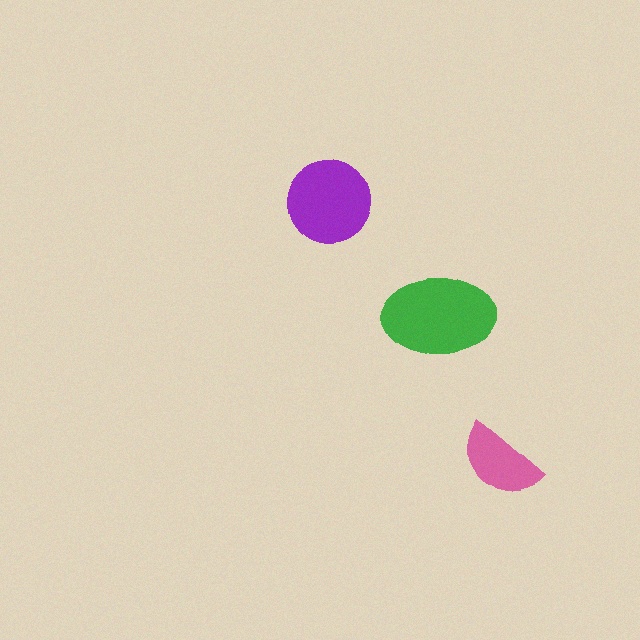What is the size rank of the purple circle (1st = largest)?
2nd.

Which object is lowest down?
The pink semicircle is bottommost.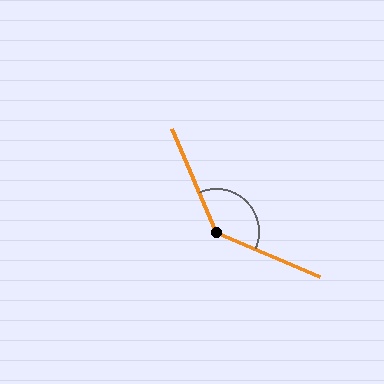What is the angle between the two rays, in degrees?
Approximately 137 degrees.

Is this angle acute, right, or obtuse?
It is obtuse.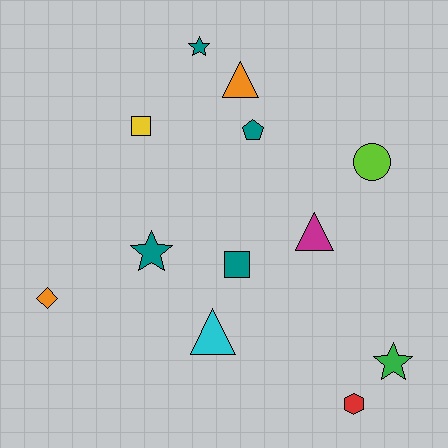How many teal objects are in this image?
There are 4 teal objects.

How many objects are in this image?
There are 12 objects.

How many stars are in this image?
There are 3 stars.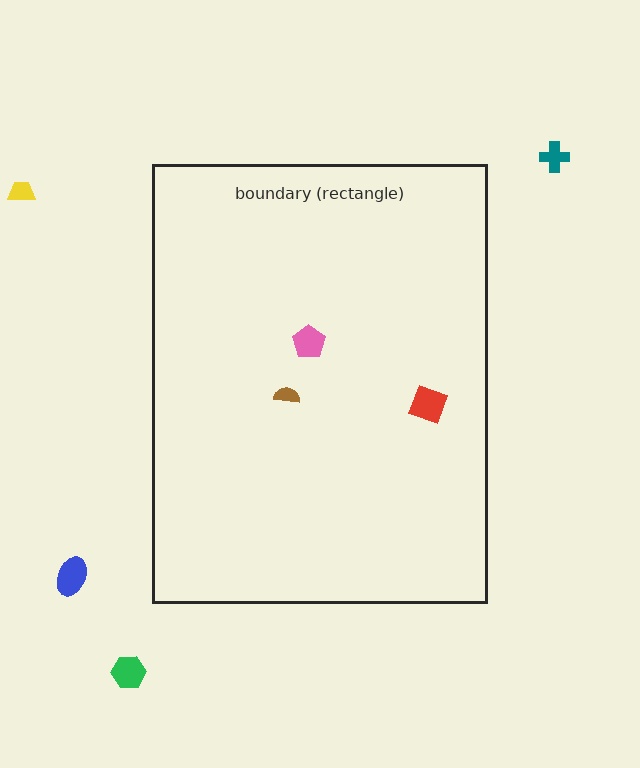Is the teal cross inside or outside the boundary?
Outside.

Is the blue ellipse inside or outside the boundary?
Outside.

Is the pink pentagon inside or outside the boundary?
Inside.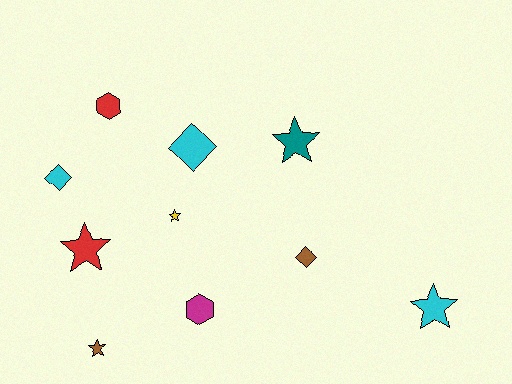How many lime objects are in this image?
There are no lime objects.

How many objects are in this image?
There are 10 objects.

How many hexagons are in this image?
There are 2 hexagons.